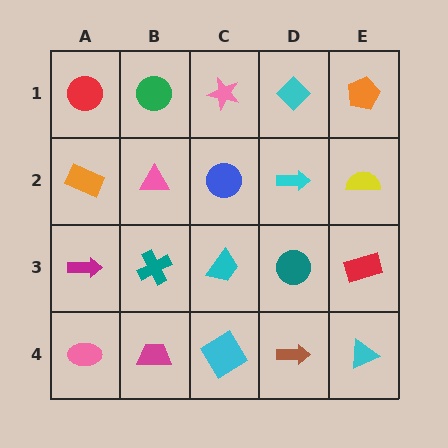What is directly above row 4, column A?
A magenta arrow.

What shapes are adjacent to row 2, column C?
A pink star (row 1, column C), a cyan trapezoid (row 3, column C), a pink triangle (row 2, column B), a cyan arrow (row 2, column D).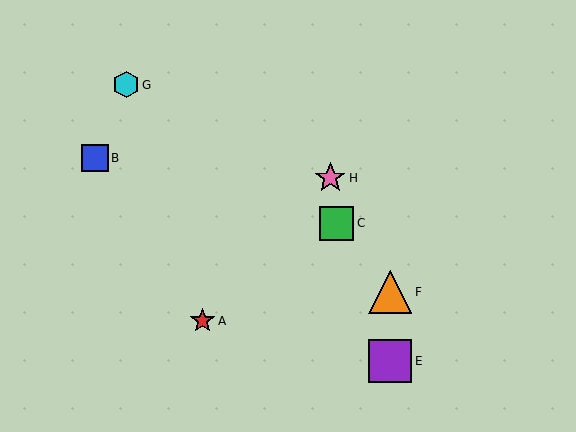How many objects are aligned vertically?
3 objects (D, E, F) are aligned vertically.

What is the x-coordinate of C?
Object C is at x≈337.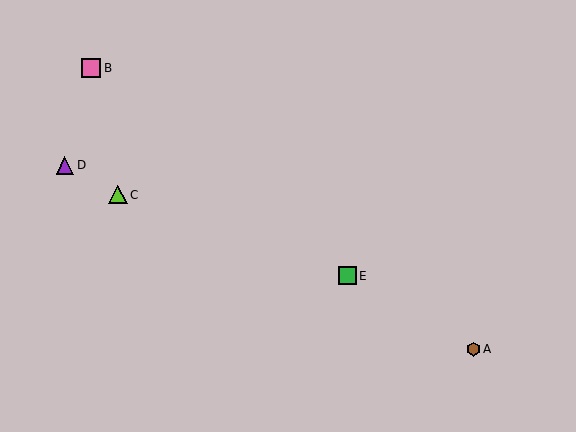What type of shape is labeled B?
Shape B is a pink square.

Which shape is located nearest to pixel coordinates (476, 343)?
The brown hexagon (labeled A) at (473, 349) is nearest to that location.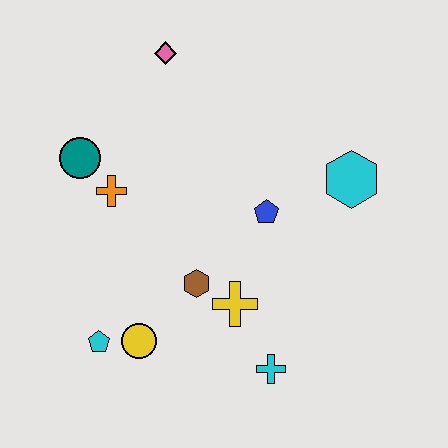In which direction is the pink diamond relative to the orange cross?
The pink diamond is above the orange cross.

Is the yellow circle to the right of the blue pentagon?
No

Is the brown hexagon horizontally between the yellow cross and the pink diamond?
Yes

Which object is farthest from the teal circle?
The cyan cross is farthest from the teal circle.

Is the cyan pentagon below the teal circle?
Yes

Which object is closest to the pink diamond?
The teal circle is closest to the pink diamond.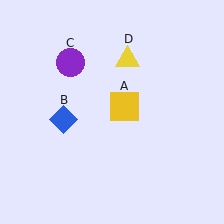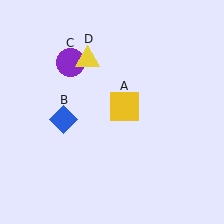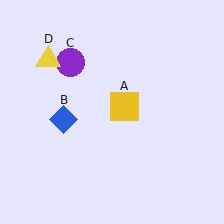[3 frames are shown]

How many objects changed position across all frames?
1 object changed position: yellow triangle (object D).